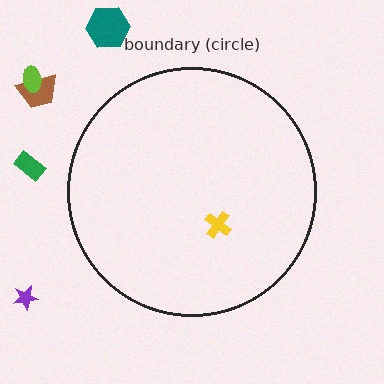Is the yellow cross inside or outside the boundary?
Inside.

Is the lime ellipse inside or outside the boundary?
Outside.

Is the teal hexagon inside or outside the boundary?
Outside.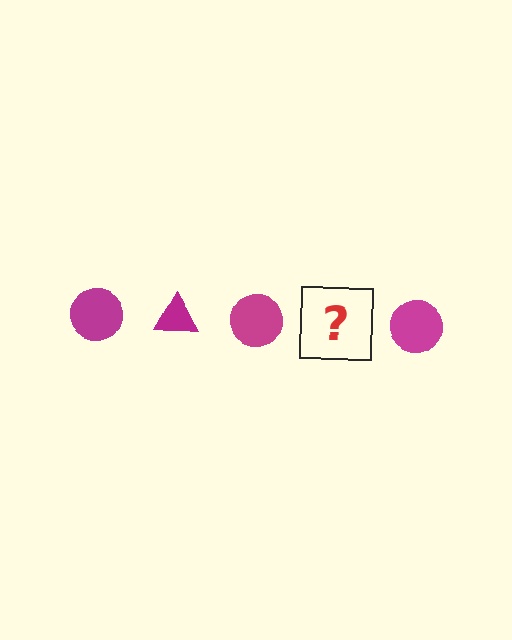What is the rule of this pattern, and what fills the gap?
The rule is that the pattern cycles through circle, triangle shapes in magenta. The gap should be filled with a magenta triangle.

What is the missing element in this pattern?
The missing element is a magenta triangle.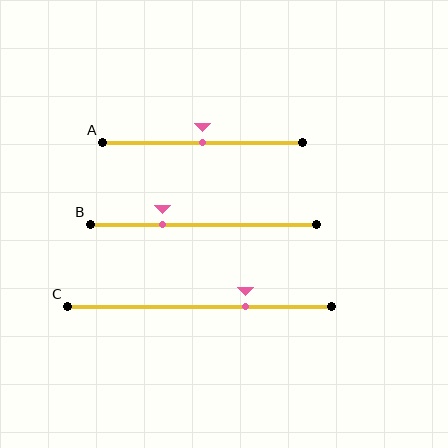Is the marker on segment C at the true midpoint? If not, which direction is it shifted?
No, the marker on segment C is shifted to the right by about 18% of the segment length.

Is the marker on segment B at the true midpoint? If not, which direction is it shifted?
No, the marker on segment B is shifted to the left by about 18% of the segment length.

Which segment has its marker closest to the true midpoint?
Segment A has its marker closest to the true midpoint.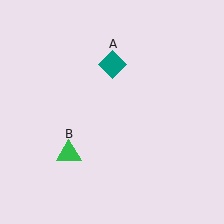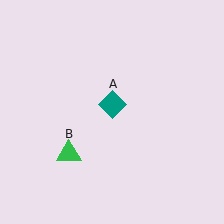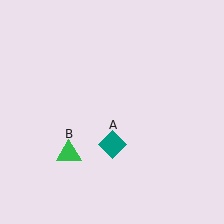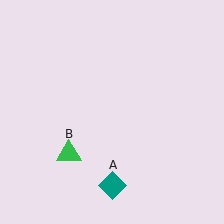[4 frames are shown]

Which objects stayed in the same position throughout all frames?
Green triangle (object B) remained stationary.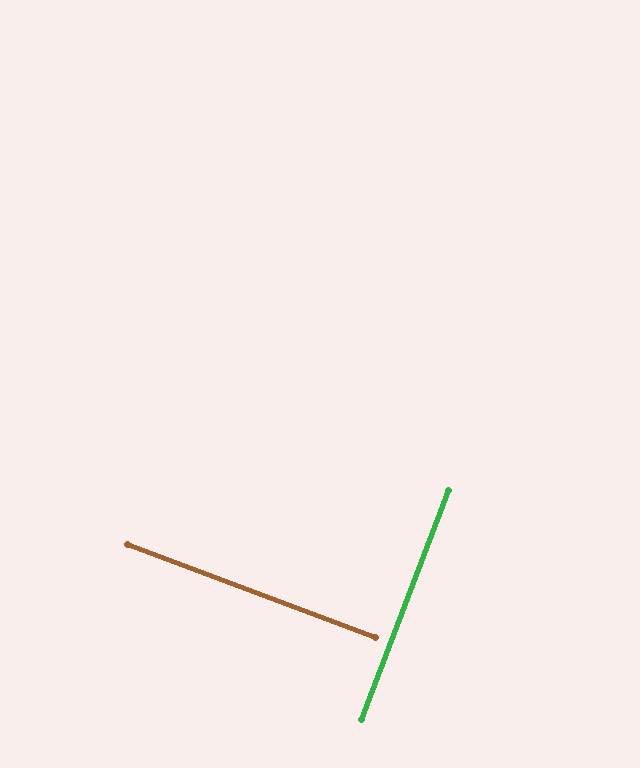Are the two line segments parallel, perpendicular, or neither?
Perpendicular — they meet at approximately 90°.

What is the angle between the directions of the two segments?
Approximately 90 degrees.